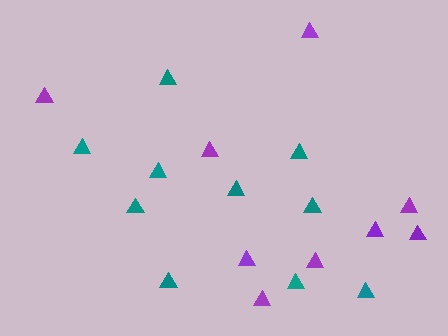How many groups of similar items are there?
There are 2 groups: one group of teal triangles (10) and one group of purple triangles (9).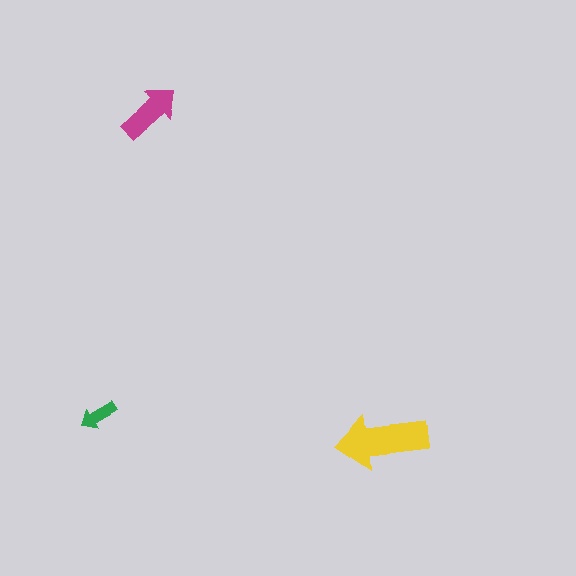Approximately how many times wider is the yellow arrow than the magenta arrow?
About 1.5 times wider.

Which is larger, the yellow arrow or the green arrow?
The yellow one.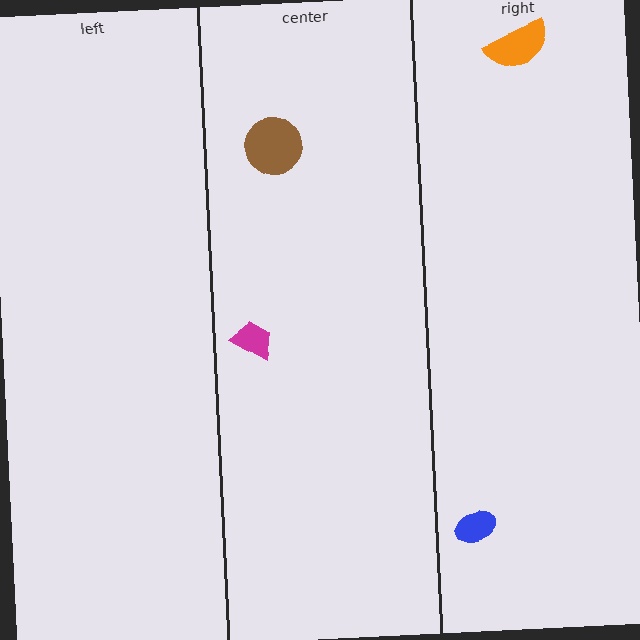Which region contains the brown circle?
The center region.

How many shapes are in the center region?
2.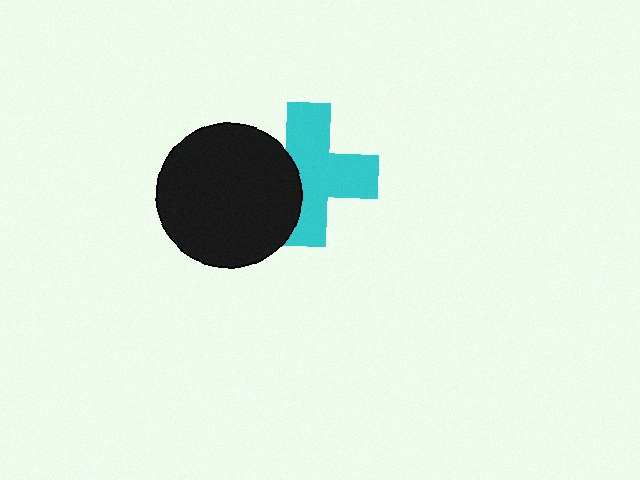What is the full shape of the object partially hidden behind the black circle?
The partially hidden object is a cyan cross.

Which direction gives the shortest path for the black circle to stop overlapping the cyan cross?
Moving left gives the shortest separation.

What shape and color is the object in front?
The object in front is a black circle.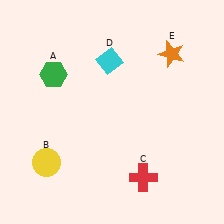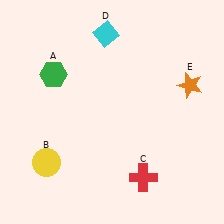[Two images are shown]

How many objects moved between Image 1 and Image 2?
2 objects moved between the two images.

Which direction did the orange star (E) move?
The orange star (E) moved down.